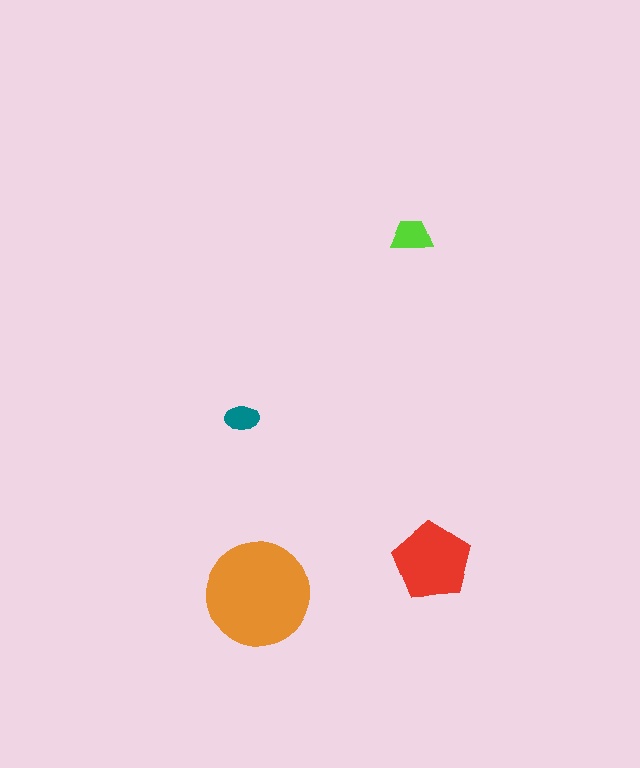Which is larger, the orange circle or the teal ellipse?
The orange circle.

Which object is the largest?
The orange circle.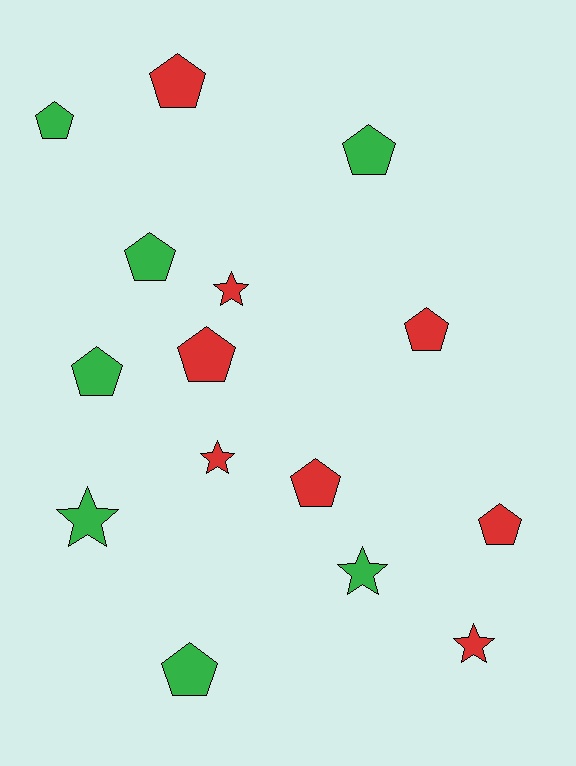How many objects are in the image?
There are 15 objects.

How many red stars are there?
There are 3 red stars.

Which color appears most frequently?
Red, with 8 objects.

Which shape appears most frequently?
Pentagon, with 10 objects.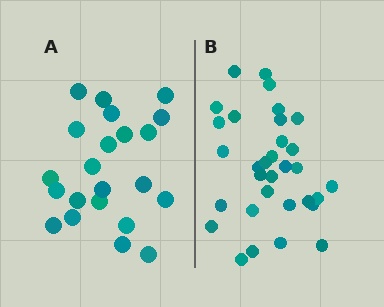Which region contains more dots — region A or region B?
Region B (the right region) has more dots.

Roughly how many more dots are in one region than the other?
Region B has roughly 10 or so more dots than region A.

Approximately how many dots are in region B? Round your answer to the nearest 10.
About 30 dots. (The exact count is 32, which rounds to 30.)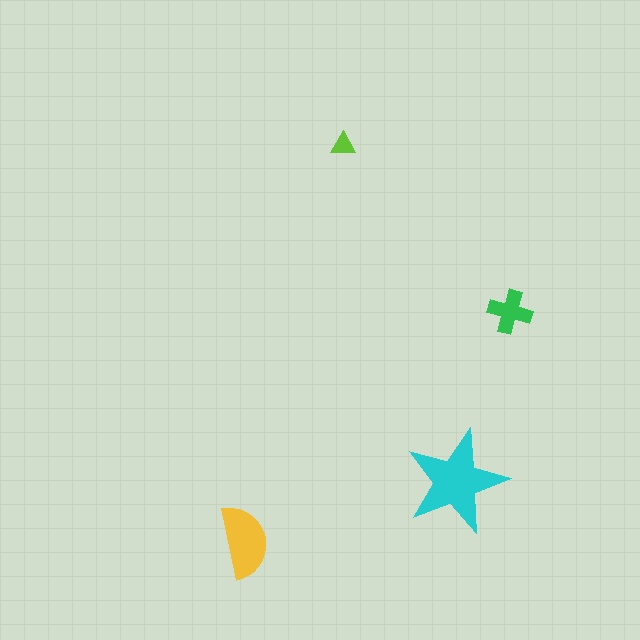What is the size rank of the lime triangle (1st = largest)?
4th.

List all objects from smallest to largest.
The lime triangle, the green cross, the yellow semicircle, the cyan star.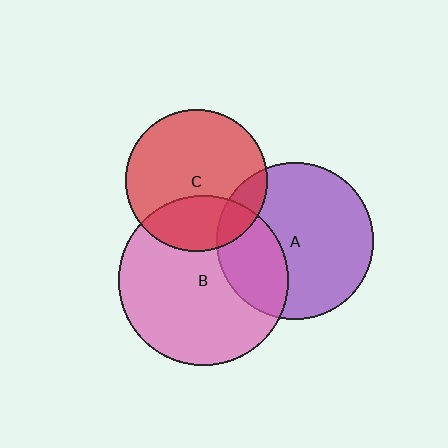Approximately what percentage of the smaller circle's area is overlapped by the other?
Approximately 15%.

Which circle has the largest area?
Circle B (pink).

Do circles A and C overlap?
Yes.